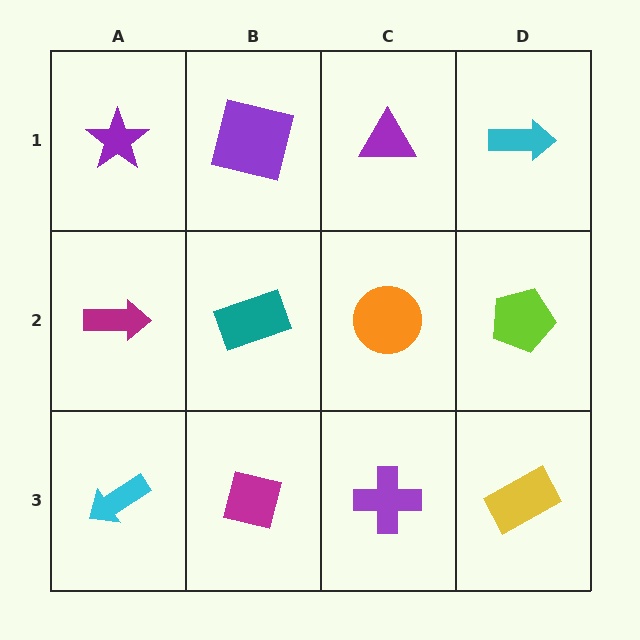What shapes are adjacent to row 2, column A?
A purple star (row 1, column A), a cyan arrow (row 3, column A), a teal rectangle (row 2, column B).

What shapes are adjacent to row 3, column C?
An orange circle (row 2, column C), a magenta square (row 3, column B), a yellow rectangle (row 3, column D).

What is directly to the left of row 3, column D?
A purple cross.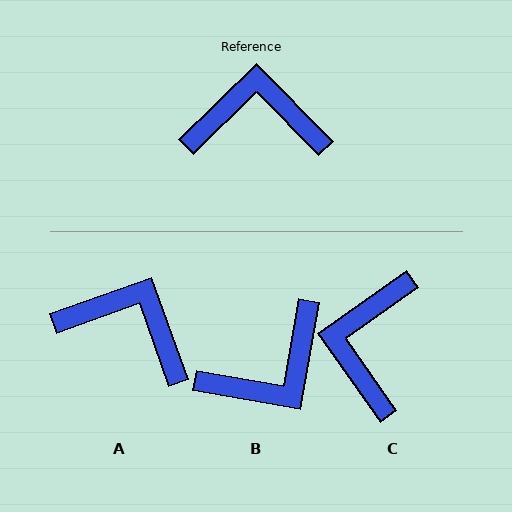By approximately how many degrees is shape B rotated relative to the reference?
Approximately 144 degrees clockwise.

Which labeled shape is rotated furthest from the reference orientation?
B, about 144 degrees away.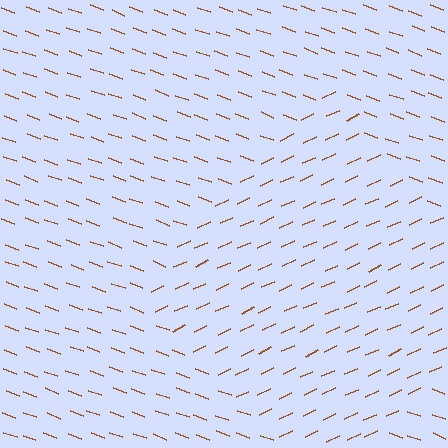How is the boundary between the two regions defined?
The boundary is defined purely by a change in line orientation (approximately 45 degrees difference). All lines are the same color and thickness.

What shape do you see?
I see a diamond.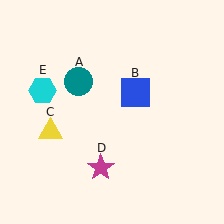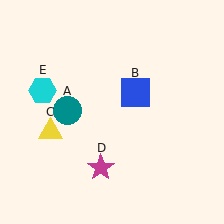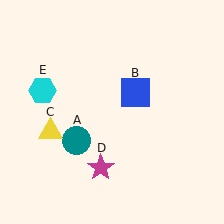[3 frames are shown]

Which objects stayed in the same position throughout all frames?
Blue square (object B) and yellow triangle (object C) and magenta star (object D) and cyan hexagon (object E) remained stationary.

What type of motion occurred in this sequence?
The teal circle (object A) rotated counterclockwise around the center of the scene.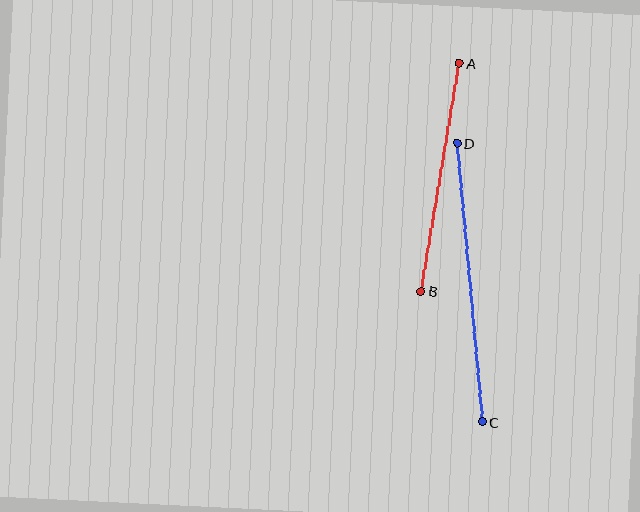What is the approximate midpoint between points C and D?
The midpoint is at approximately (470, 283) pixels.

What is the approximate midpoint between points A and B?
The midpoint is at approximately (440, 177) pixels.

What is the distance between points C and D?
The distance is approximately 280 pixels.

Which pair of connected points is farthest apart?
Points C and D are farthest apart.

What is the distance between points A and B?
The distance is approximately 231 pixels.